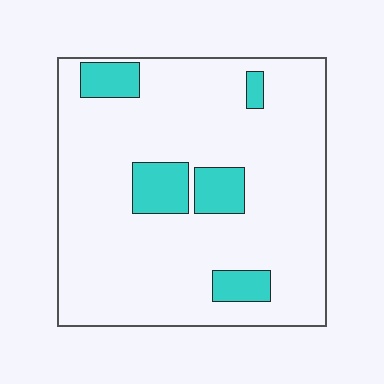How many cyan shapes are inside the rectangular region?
5.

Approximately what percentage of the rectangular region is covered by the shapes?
Approximately 15%.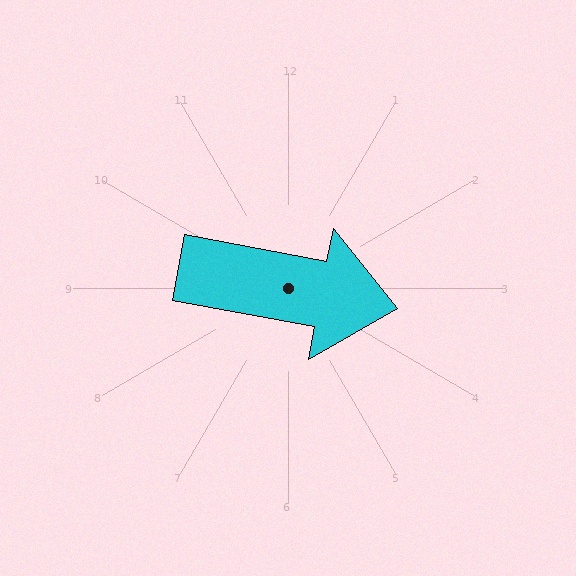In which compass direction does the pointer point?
East.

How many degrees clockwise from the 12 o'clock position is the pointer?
Approximately 101 degrees.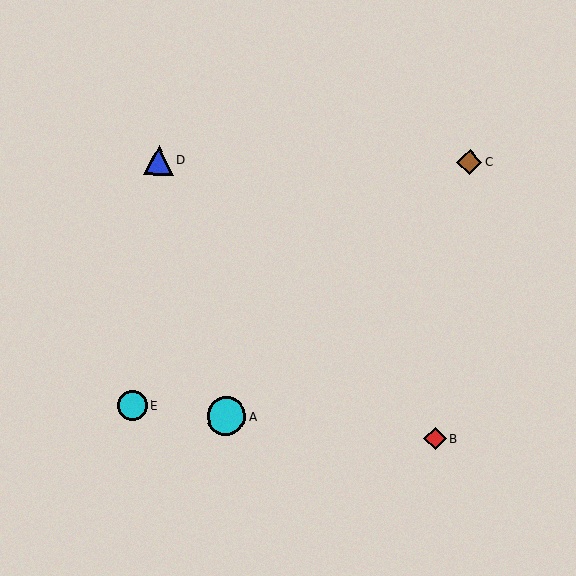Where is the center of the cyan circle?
The center of the cyan circle is at (132, 406).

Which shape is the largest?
The cyan circle (labeled A) is the largest.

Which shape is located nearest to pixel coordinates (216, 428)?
The cyan circle (labeled A) at (226, 416) is nearest to that location.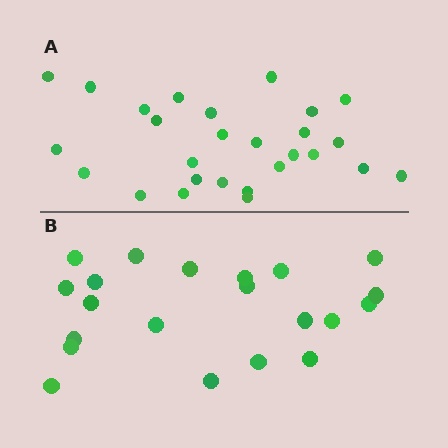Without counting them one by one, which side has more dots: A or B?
Region A (the top region) has more dots.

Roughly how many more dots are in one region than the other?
Region A has about 6 more dots than region B.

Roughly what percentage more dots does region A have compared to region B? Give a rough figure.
About 30% more.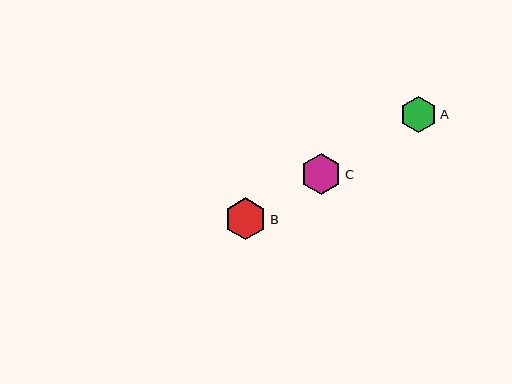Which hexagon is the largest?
Hexagon B is the largest with a size of approximately 42 pixels.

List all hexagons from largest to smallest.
From largest to smallest: B, C, A.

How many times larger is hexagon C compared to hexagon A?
Hexagon C is approximately 1.1 times the size of hexagon A.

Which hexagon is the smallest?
Hexagon A is the smallest with a size of approximately 37 pixels.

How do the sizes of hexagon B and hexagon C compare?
Hexagon B and hexagon C are approximately the same size.